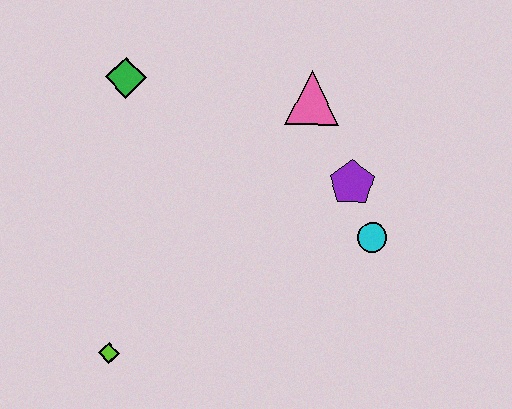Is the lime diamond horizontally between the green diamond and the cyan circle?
No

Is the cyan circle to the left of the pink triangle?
No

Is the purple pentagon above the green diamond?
No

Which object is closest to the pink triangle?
The purple pentagon is closest to the pink triangle.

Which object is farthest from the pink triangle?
The lime diamond is farthest from the pink triangle.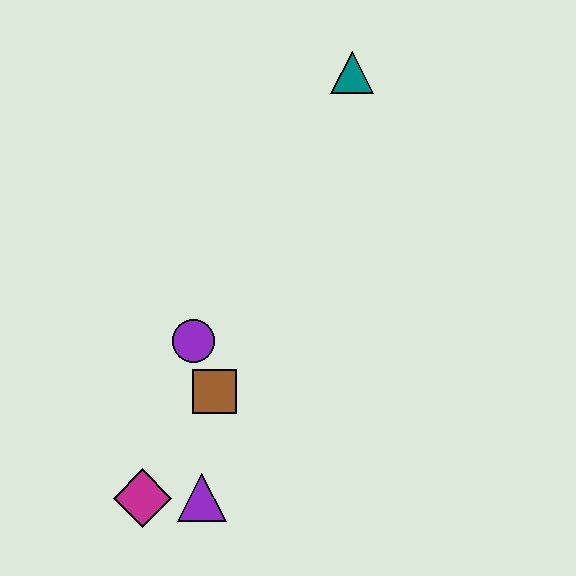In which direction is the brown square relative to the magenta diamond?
The brown square is above the magenta diamond.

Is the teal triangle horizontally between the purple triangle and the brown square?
No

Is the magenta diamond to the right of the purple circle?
No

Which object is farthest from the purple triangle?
The teal triangle is farthest from the purple triangle.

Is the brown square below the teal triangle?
Yes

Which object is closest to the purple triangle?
The magenta diamond is closest to the purple triangle.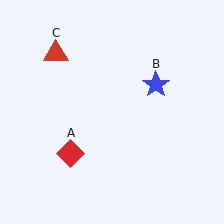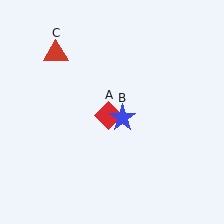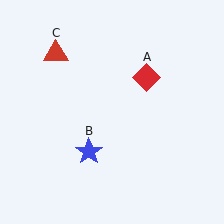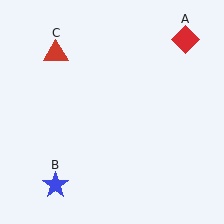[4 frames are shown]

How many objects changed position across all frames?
2 objects changed position: red diamond (object A), blue star (object B).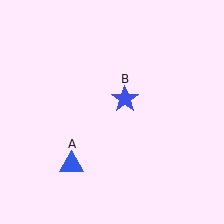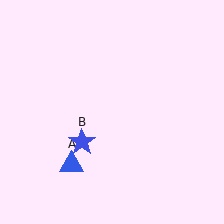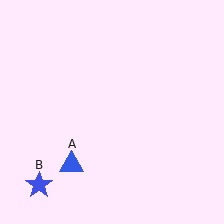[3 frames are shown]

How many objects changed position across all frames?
1 object changed position: blue star (object B).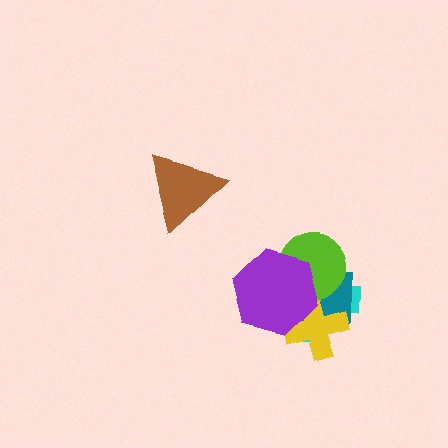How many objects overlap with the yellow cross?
3 objects overlap with the yellow cross.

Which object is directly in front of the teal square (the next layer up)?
The yellow cross is directly in front of the teal square.